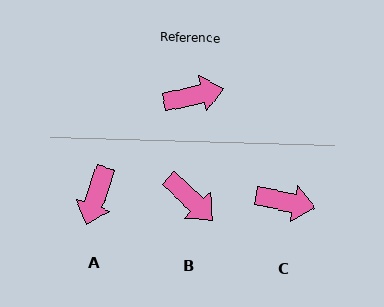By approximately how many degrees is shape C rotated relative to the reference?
Approximately 25 degrees clockwise.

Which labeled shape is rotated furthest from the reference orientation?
A, about 122 degrees away.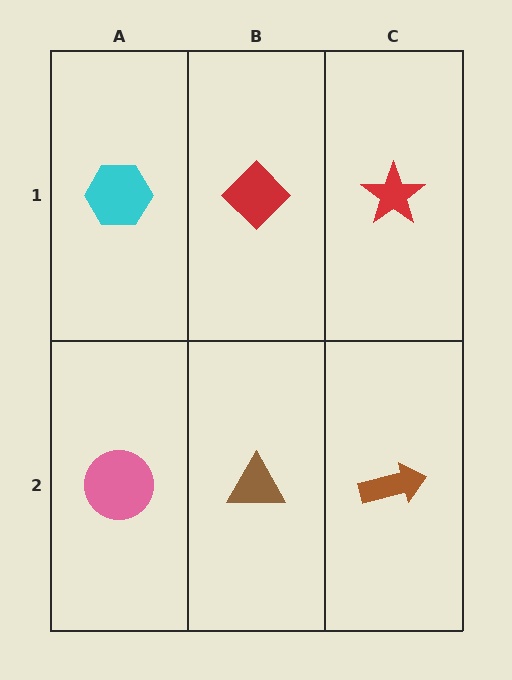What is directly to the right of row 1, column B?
A red star.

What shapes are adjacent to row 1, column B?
A brown triangle (row 2, column B), a cyan hexagon (row 1, column A), a red star (row 1, column C).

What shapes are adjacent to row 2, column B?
A red diamond (row 1, column B), a pink circle (row 2, column A), a brown arrow (row 2, column C).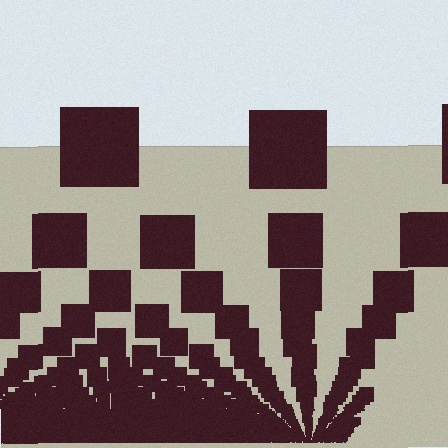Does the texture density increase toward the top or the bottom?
Density increases toward the bottom.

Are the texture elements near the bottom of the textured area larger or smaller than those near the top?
Smaller. The gradient is inverted — elements near the bottom are smaller and denser.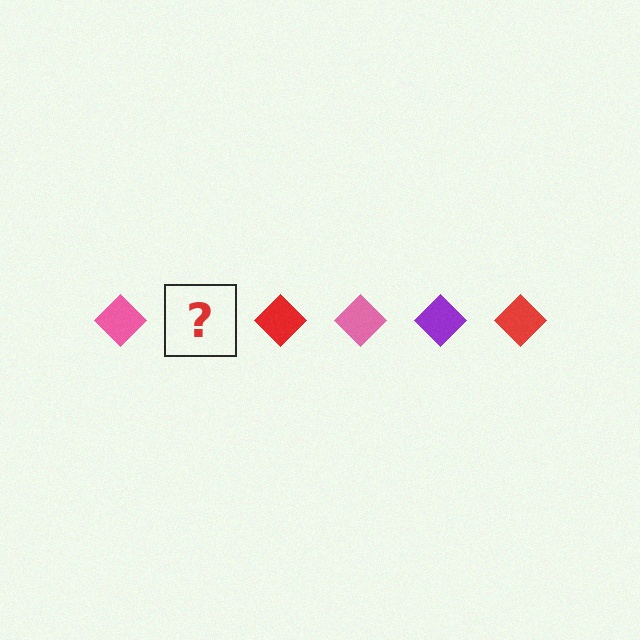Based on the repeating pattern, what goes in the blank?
The blank should be a purple diamond.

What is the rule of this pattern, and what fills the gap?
The rule is that the pattern cycles through pink, purple, red diamonds. The gap should be filled with a purple diamond.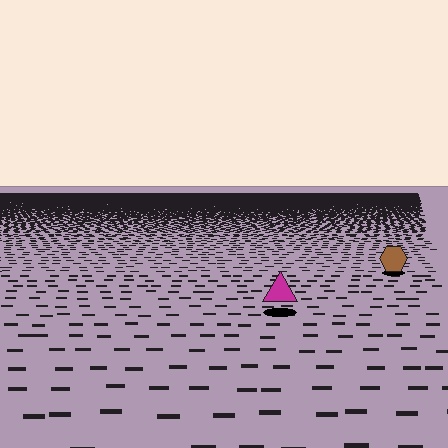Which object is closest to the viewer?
The magenta triangle is closest. The texture marks near it are larger and more spread out.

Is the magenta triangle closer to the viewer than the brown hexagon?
Yes. The magenta triangle is closer — you can tell from the texture gradient: the ground texture is coarser near it.